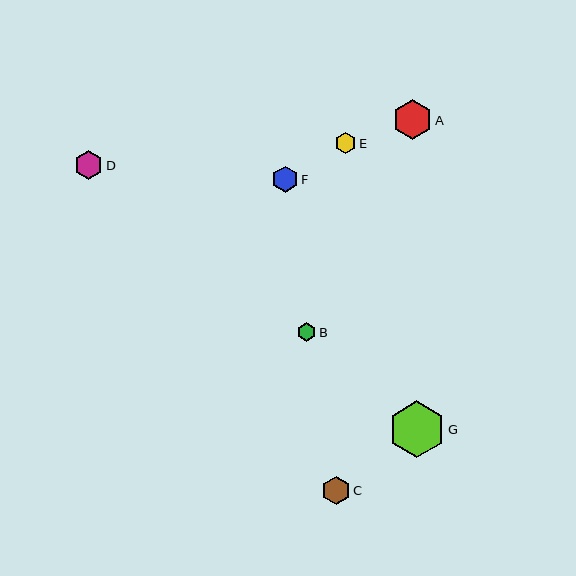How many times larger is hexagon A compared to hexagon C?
Hexagon A is approximately 1.4 times the size of hexagon C.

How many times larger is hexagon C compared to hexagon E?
Hexagon C is approximately 1.3 times the size of hexagon E.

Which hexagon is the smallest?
Hexagon B is the smallest with a size of approximately 19 pixels.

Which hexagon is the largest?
Hexagon G is the largest with a size of approximately 57 pixels.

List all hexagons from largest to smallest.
From largest to smallest: G, A, D, C, F, E, B.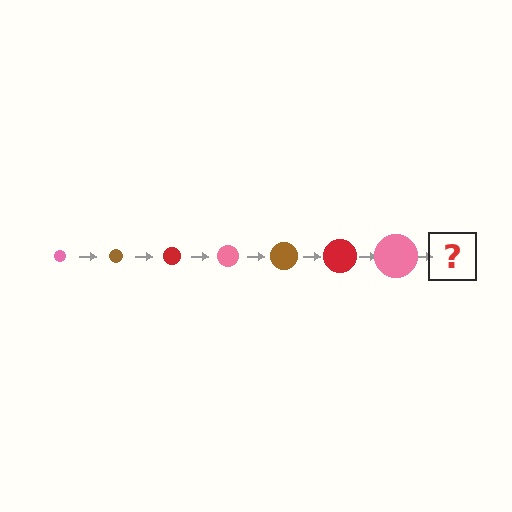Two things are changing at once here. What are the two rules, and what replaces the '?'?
The two rules are that the circle grows larger each step and the color cycles through pink, brown, and red. The '?' should be a brown circle, larger than the previous one.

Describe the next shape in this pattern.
It should be a brown circle, larger than the previous one.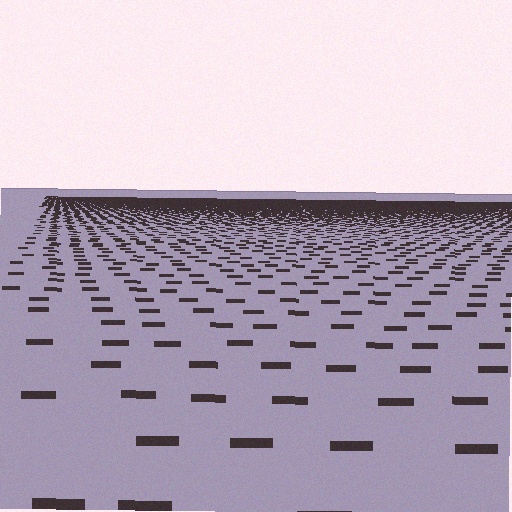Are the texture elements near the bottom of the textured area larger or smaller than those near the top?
Larger. Near the bottom, elements are closer to the viewer and appear at a bigger on-screen size.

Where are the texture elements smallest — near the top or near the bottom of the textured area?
Near the top.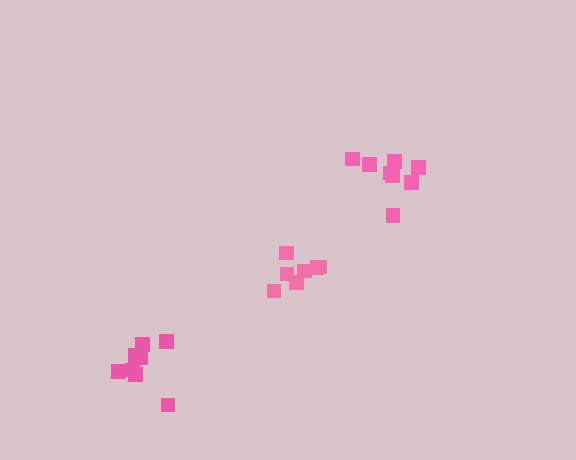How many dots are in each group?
Group 1: 8 dots, Group 2: 8 dots, Group 3: 7 dots (23 total).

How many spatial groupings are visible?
There are 3 spatial groupings.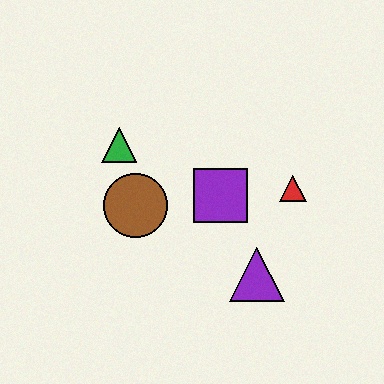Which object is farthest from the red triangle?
The green triangle is farthest from the red triangle.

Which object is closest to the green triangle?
The brown circle is closest to the green triangle.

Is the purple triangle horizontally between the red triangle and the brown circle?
Yes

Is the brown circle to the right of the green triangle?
Yes